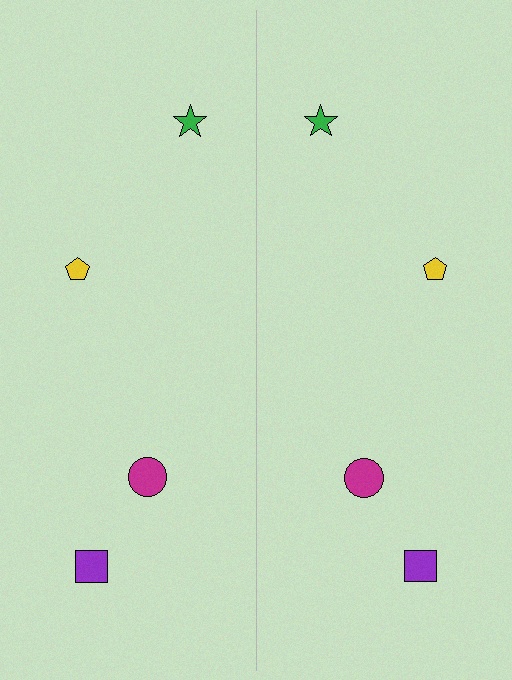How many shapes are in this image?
There are 8 shapes in this image.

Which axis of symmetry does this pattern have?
The pattern has a vertical axis of symmetry running through the center of the image.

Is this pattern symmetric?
Yes, this pattern has bilateral (reflection) symmetry.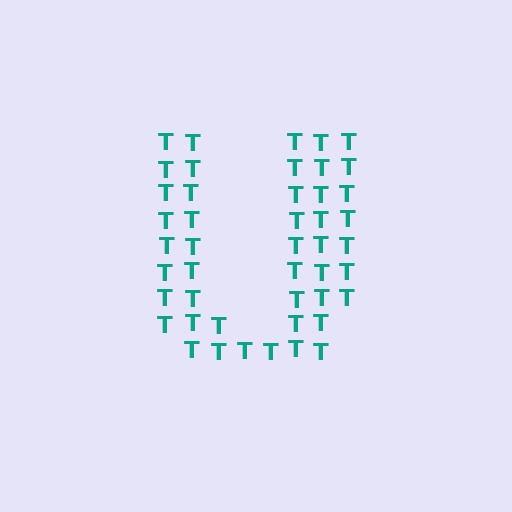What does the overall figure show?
The overall figure shows the letter U.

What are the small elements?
The small elements are letter T's.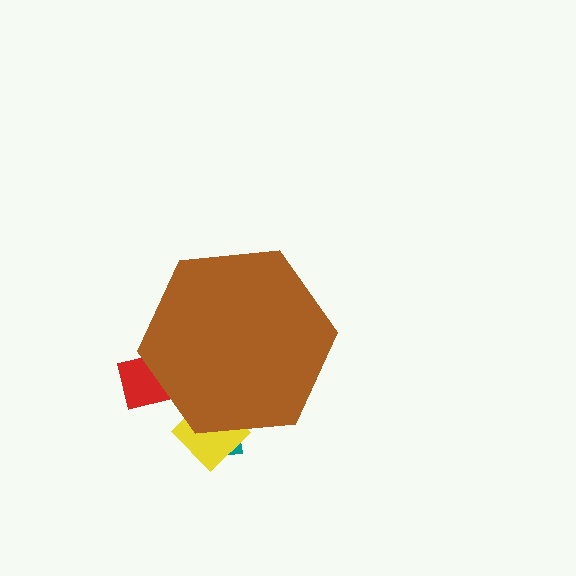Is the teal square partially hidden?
Yes, the teal square is partially hidden behind the brown hexagon.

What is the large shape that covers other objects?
A brown hexagon.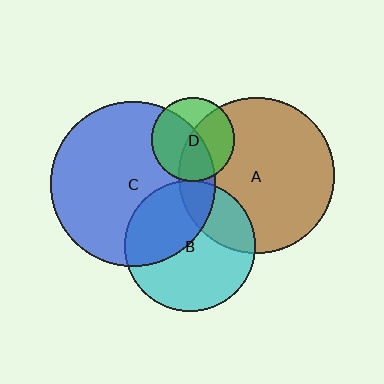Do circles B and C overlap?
Yes.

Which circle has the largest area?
Circle C (blue).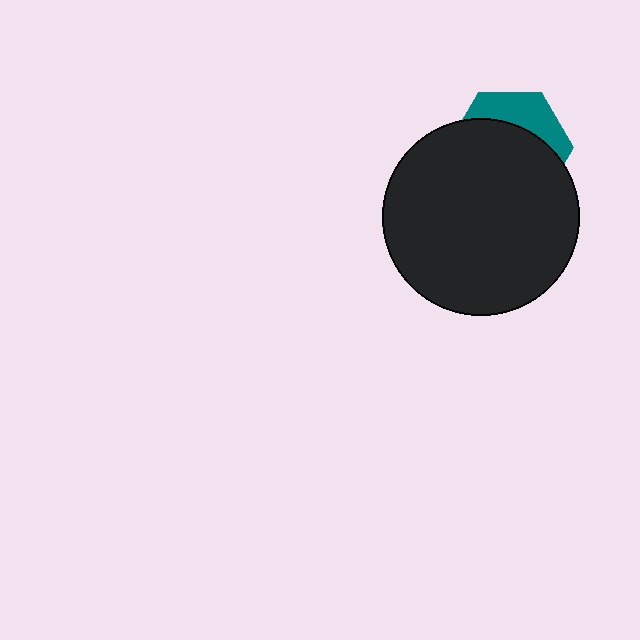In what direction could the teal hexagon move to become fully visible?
The teal hexagon could move up. That would shift it out from behind the black circle entirely.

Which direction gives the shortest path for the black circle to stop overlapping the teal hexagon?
Moving down gives the shortest separation.